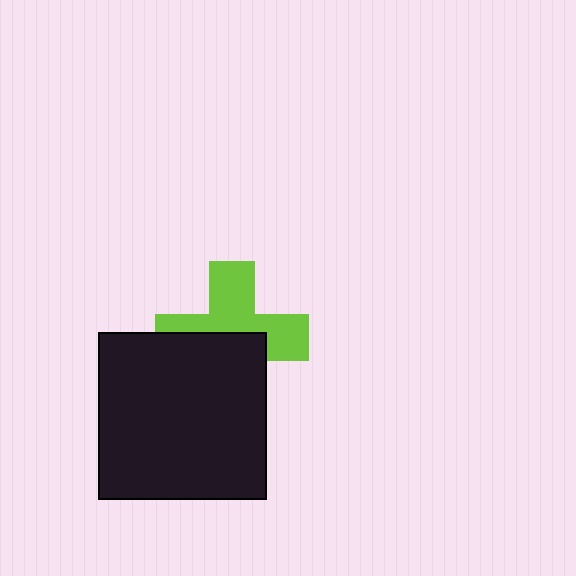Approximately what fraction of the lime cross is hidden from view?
Roughly 47% of the lime cross is hidden behind the black square.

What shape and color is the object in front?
The object in front is a black square.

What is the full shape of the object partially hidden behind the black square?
The partially hidden object is a lime cross.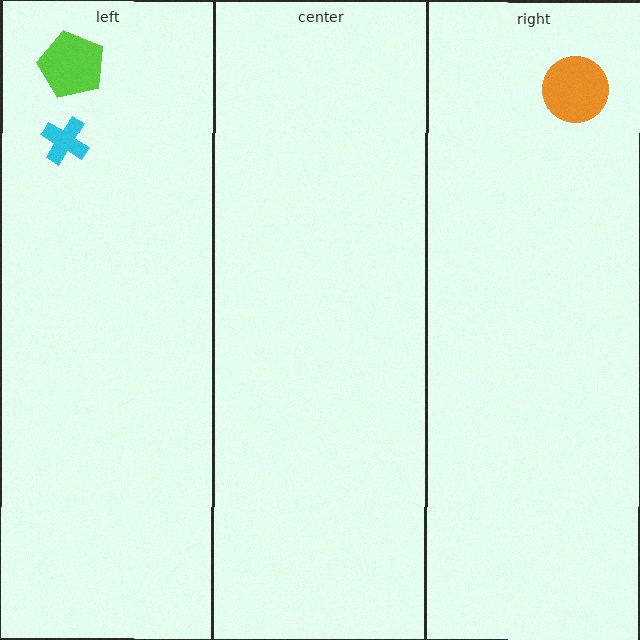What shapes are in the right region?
The orange circle.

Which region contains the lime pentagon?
The left region.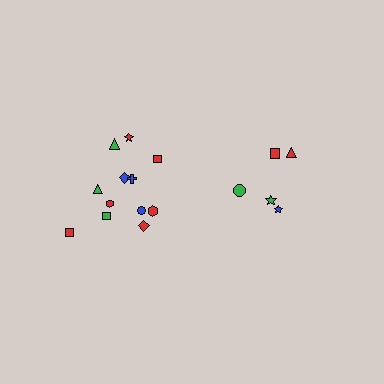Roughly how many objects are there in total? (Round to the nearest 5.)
Roughly 15 objects in total.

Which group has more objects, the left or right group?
The left group.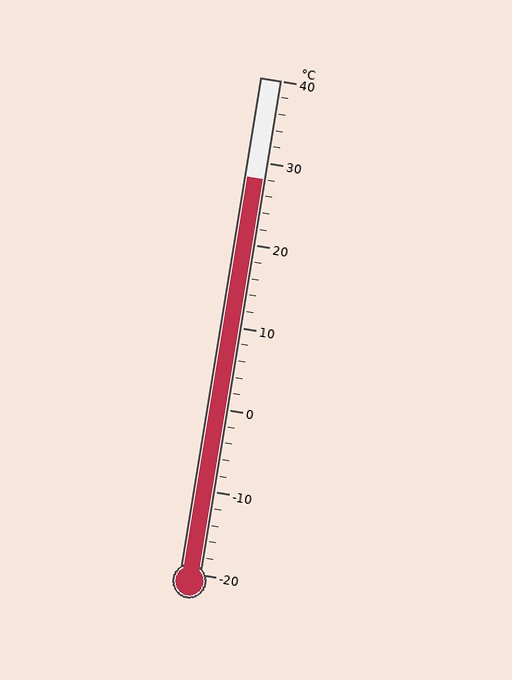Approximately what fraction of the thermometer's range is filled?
The thermometer is filled to approximately 80% of its range.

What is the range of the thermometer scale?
The thermometer scale ranges from -20°C to 40°C.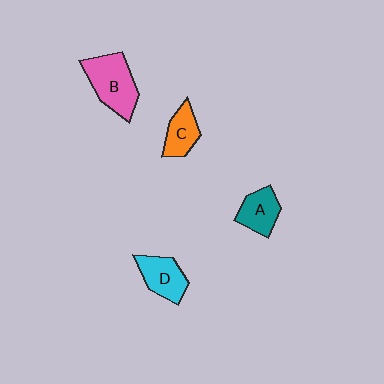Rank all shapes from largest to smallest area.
From largest to smallest: B (pink), D (cyan), A (teal), C (orange).